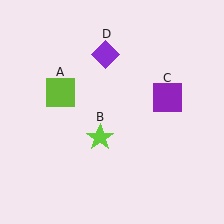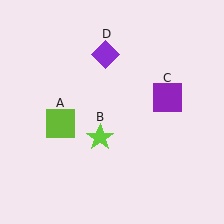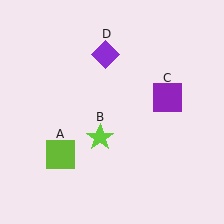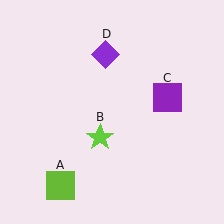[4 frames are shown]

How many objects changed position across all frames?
1 object changed position: lime square (object A).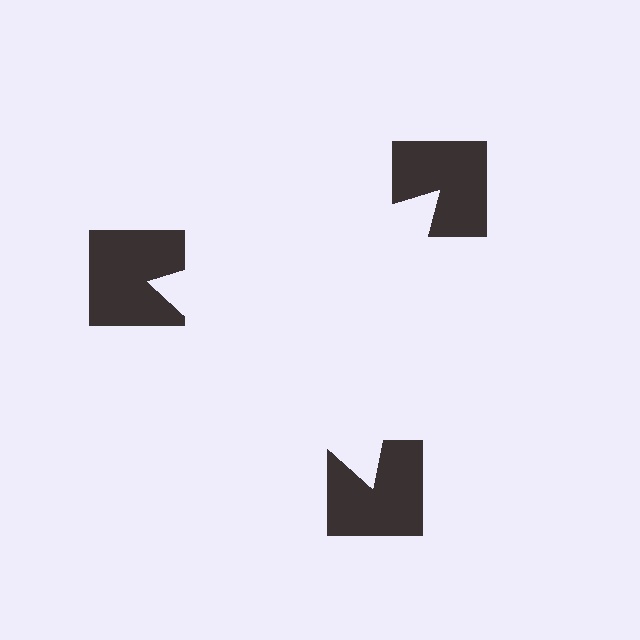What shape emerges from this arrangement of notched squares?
An illusory triangle — its edges are inferred from the aligned wedge cuts in the notched squares, not physically drawn.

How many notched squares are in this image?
There are 3 — one at each vertex of the illusory triangle.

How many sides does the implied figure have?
3 sides.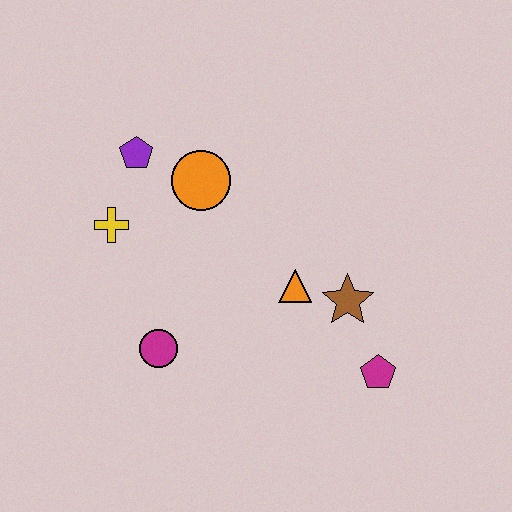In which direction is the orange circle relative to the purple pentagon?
The orange circle is to the right of the purple pentagon.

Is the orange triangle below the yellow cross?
Yes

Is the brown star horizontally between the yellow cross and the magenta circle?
No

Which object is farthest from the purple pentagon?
The magenta pentagon is farthest from the purple pentagon.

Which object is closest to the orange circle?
The purple pentagon is closest to the orange circle.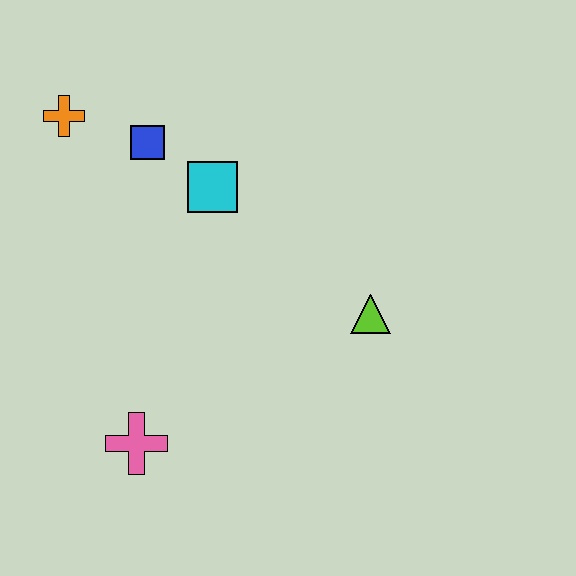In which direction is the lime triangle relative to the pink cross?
The lime triangle is to the right of the pink cross.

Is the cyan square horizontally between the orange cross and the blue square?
No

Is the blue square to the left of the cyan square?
Yes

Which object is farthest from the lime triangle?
The orange cross is farthest from the lime triangle.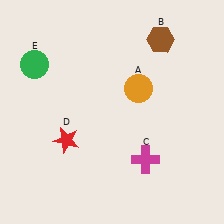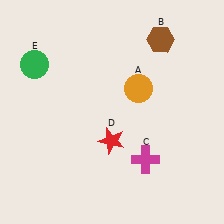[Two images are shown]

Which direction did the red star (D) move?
The red star (D) moved right.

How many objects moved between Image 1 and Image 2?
1 object moved between the two images.